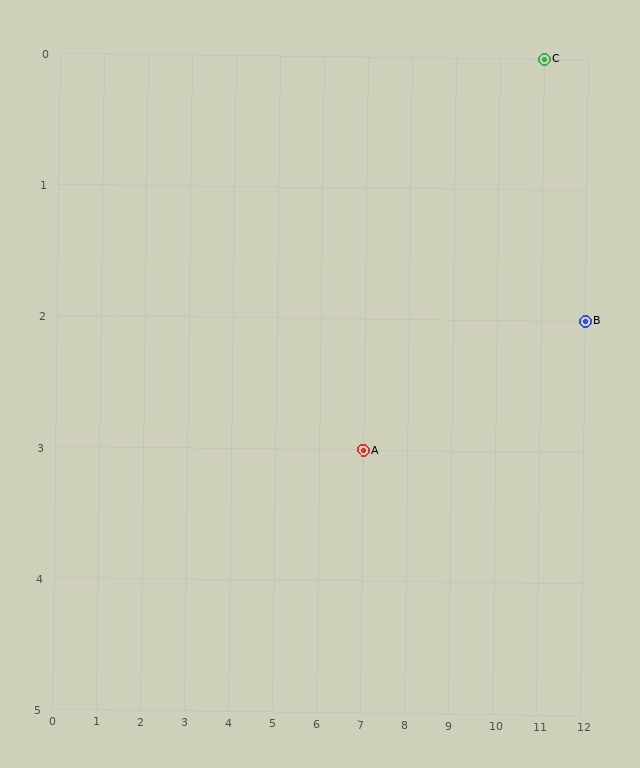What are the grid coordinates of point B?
Point B is at grid coordinates (12, 2).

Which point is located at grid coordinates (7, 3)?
Point A is at (7, 3).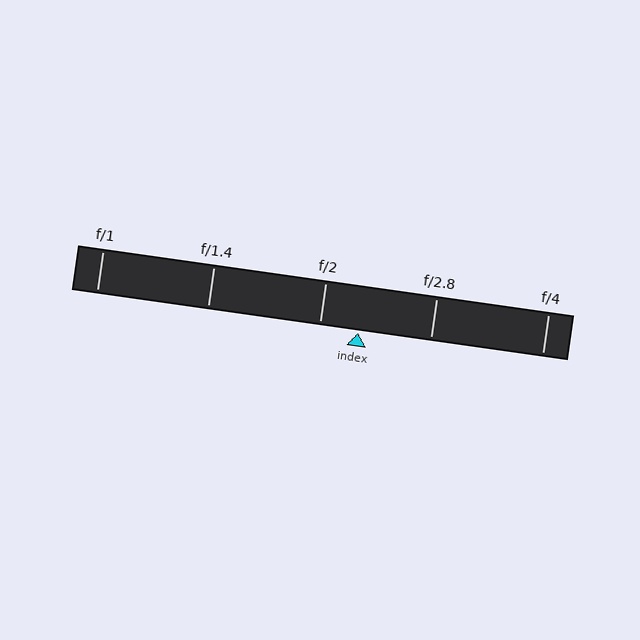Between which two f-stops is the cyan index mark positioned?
The index mark is between f/2 and f/2.8.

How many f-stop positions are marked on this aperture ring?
There are 5 f-stop positions marked.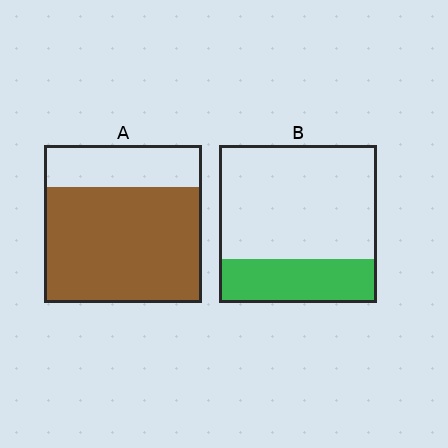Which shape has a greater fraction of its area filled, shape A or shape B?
Shape A.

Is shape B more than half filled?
No.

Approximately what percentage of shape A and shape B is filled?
A is approximately 75% and B is approximately 30%.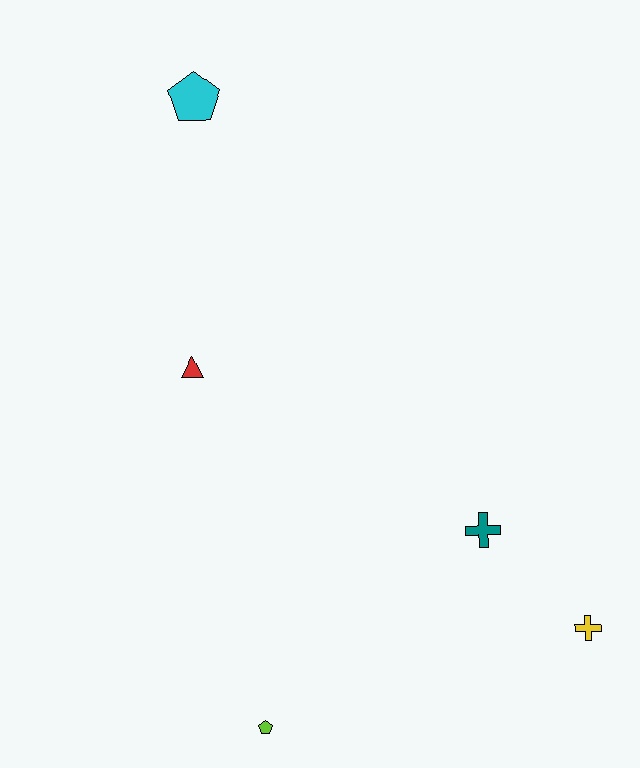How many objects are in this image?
There are 5 objects.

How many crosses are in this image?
There are 2 crosses.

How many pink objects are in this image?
There are no pink objects.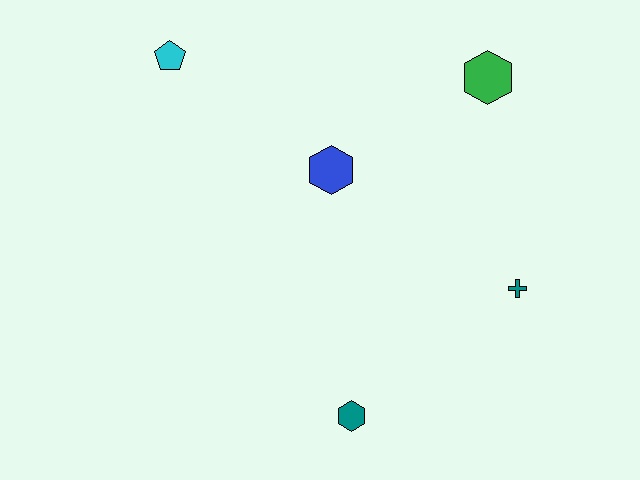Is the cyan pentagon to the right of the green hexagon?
No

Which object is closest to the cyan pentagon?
The blue hexagon is closest to the cyan pentagon.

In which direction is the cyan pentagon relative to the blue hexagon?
The cyan pentagon is to the left of the blue hexagon.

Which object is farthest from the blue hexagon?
The teal hexagon is farthest from the blue hexagon.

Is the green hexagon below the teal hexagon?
No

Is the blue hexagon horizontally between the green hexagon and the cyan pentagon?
Yes